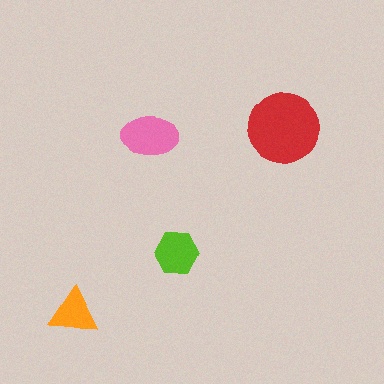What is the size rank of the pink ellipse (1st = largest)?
2nd.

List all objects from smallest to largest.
The orange triangle, the lime hexagon, the pink ellipse, the red circle.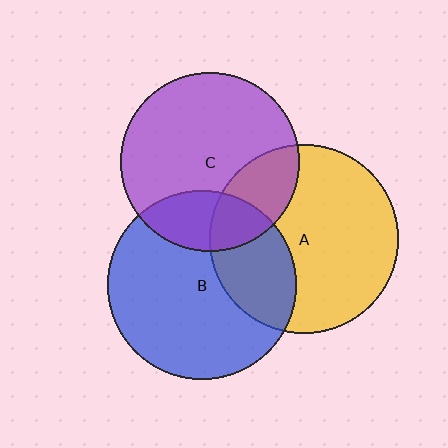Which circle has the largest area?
Circle B (blue).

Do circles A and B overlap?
Yes.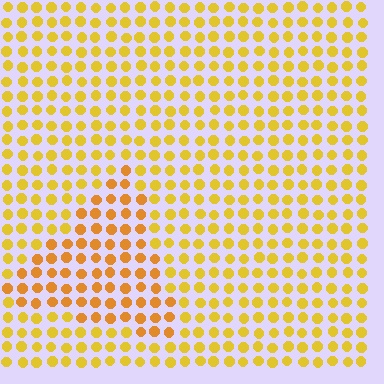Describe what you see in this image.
The image is filled with small yellow elements in a uniform arrangement. A triangle-shaped region is visible where the elements are tinted to a slightly different hue, forming a subtle color boundary.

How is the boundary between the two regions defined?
The boundary is defined purely by a slight shift in hue (about 20 degrees). Spacing, size, and orientation are identical on both sides.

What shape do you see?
I see a triangle.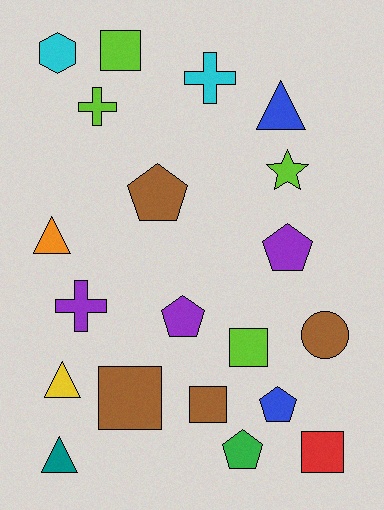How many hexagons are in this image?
There is 1 hexagon.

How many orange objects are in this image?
There is 1 orange object.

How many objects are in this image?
There are 20 objects.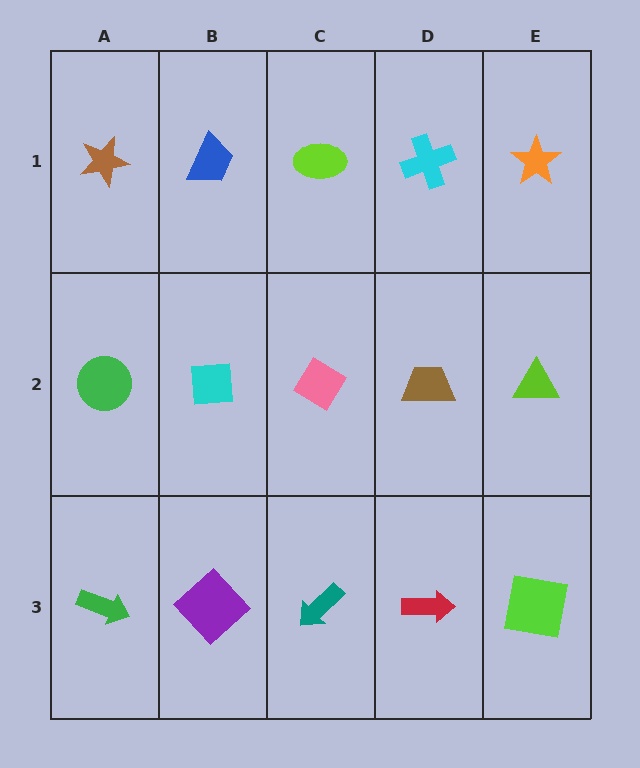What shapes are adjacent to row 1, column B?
A cyan square (row 2, column B), a brown star (row 1, column A), a lime ellipse (row 1, column C).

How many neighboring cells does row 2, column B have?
4.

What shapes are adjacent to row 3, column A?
A green circle (row 2, column A), a purple diamond (row 3, column B).